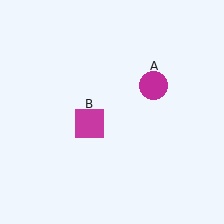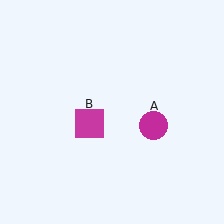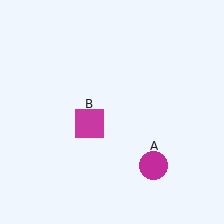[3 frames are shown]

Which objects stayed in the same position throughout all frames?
Magenta square (object B) remained stationary.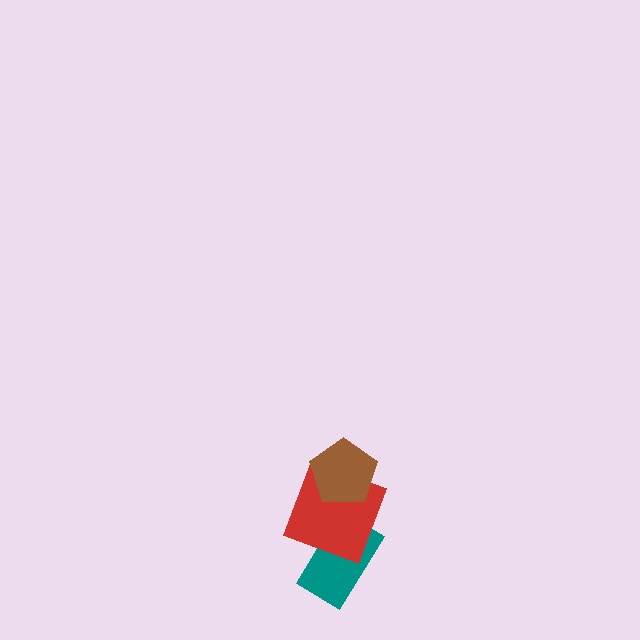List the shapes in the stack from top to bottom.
From top to bottom: the brown pentagon, the red square, the teal rectangle.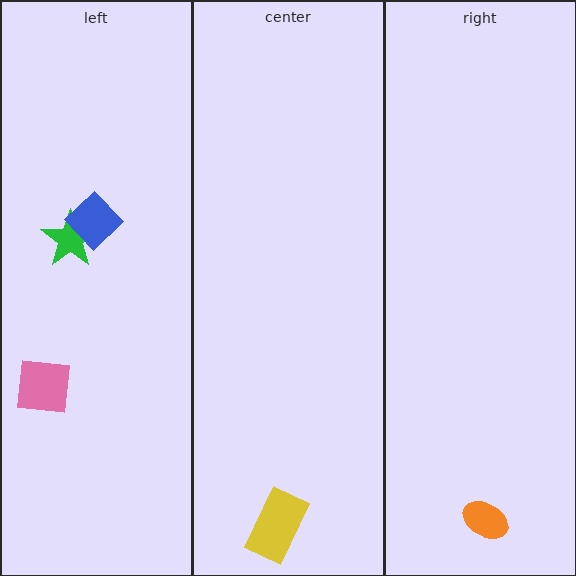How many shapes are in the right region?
1.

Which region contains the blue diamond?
The left region.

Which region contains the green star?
The left region.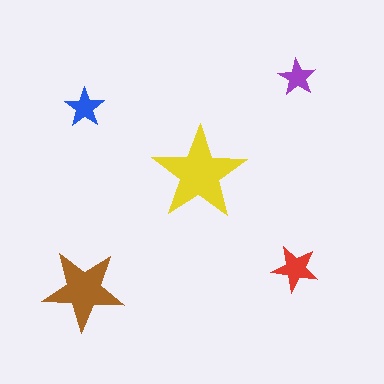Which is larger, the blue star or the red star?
The red one.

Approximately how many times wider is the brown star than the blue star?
About 2 times wider.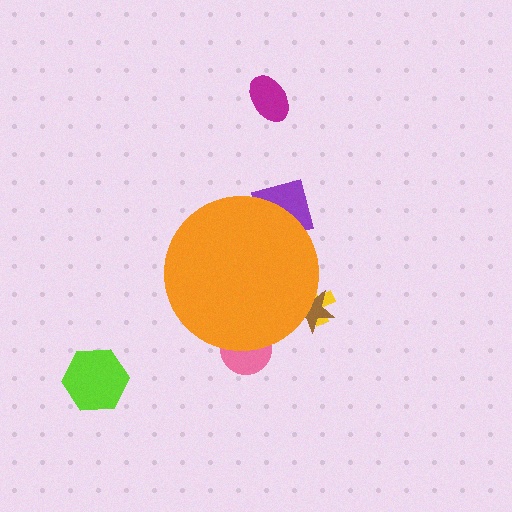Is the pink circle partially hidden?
Yes, the pink circle is partially hidden behind the orange circle.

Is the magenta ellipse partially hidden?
No, the magenta ellipse is fully visible.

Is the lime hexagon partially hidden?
No, the lime hexagon is fully visible.